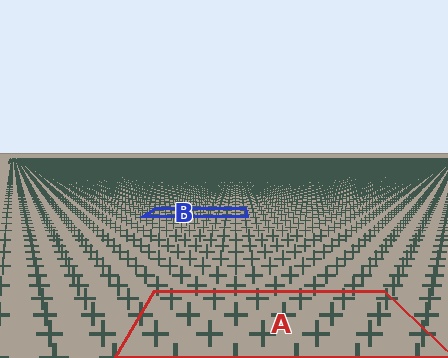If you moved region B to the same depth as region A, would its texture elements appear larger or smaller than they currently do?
They would appear larger. At a closer depth, the same texture elements are projected at a bigger on-screen size.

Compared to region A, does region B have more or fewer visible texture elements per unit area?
Region B has more texture elements per unit area — they are packed more densely because it is farther away.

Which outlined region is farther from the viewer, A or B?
Region B is farther from the viewer — the texture elements inside it appear smaller and more densely packed.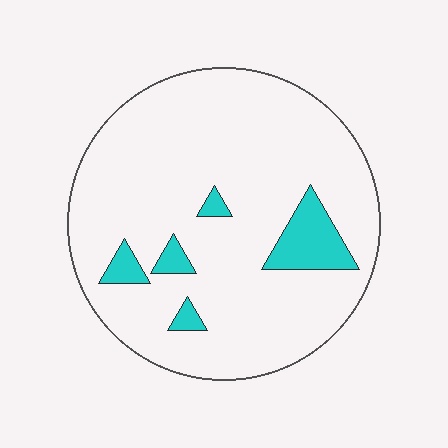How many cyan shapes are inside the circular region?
5.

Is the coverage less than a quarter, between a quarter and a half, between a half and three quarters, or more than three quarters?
Less than a quarter.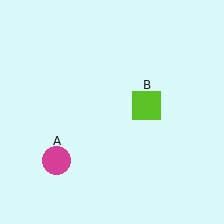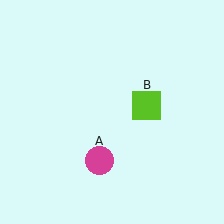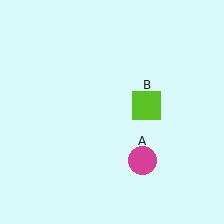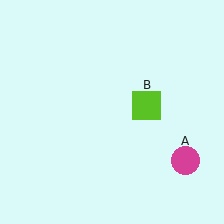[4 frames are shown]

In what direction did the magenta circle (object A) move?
The magenta circle (object A) moved right.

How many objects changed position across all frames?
1 object changed position: magenta circle (object A).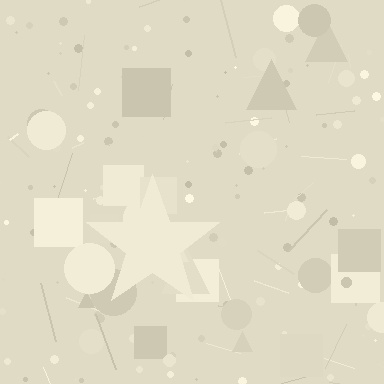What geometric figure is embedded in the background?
A star is embedded in the background.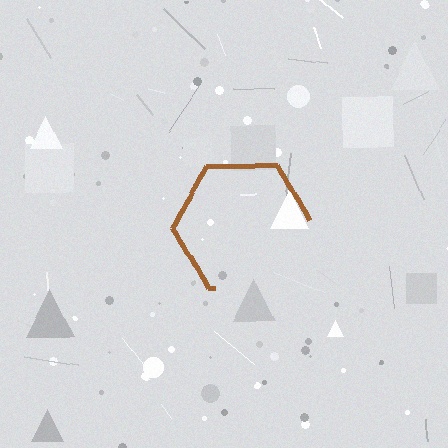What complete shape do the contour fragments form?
The contour fragments form a hexagon.